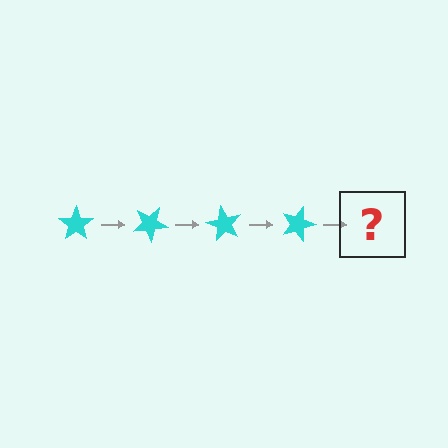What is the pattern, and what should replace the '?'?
The pattern is that the star rotates 30 degrees each step. The '?' should be a cyan star rotated 120 degrees.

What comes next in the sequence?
The next element should be a cyan star rotated 120 degrees.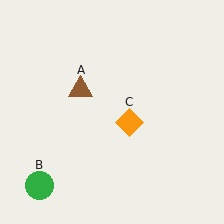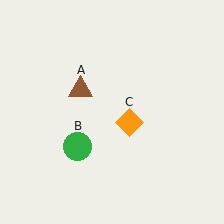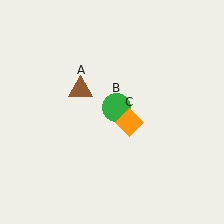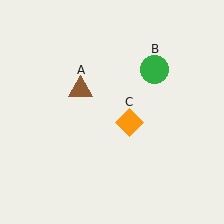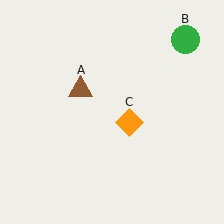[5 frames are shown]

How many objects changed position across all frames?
1 object changed position: green circle (object B).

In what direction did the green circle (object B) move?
The green circle (object B) moved up and to the right.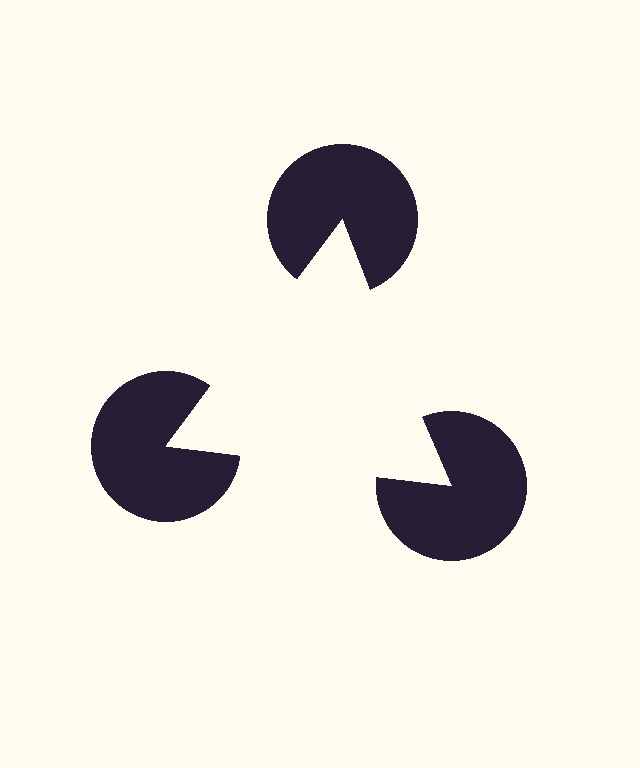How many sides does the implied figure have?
3 sides.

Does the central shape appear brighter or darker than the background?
It typically appears slightly brighter than the background, even though no actual brightness change is drawn.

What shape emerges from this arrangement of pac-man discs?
An illusory triangle — its edges are inferred from the aligned wedge cuts in the pac-man discs, not physically drawn.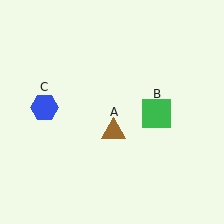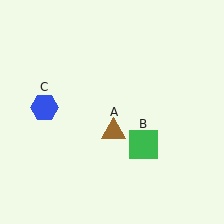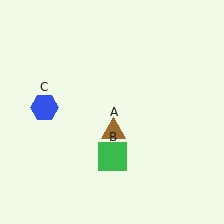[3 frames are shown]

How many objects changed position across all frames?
1 object changed position: green square (object B).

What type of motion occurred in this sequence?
The green square (object B) rotated clockwise around the center of the scene.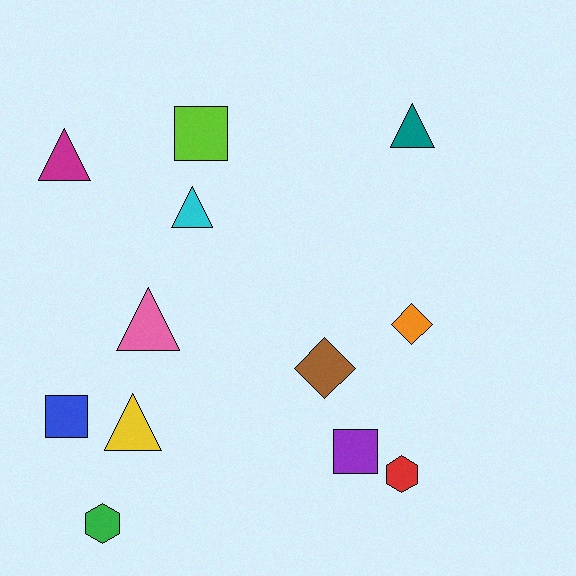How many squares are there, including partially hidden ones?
There are 3 squares.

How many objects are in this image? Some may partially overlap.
There are 12 objects.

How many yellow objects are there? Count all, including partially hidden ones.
There is 1 yellow object.